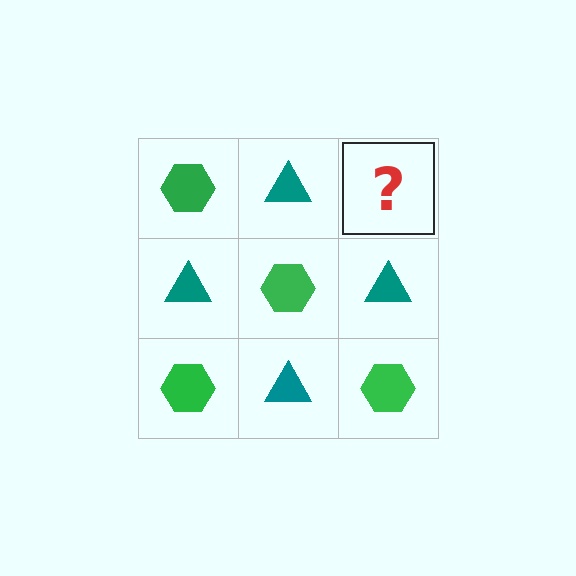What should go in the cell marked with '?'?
The missing cell should contain a green hexagon.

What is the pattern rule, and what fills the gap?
The rule is that it alternates green hexagon and teal triangle in a checkerboard pattern. The gap should be filled with a green hexagon.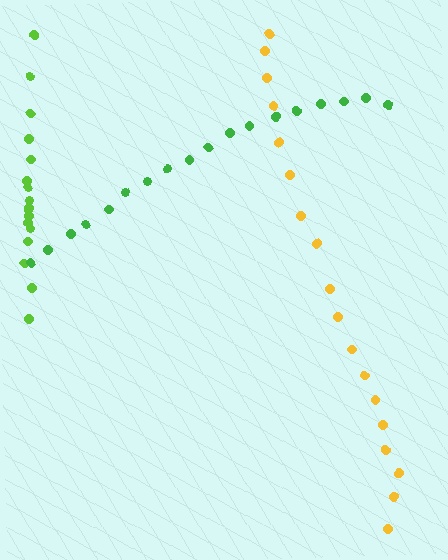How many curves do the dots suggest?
There are 3 distinct paths.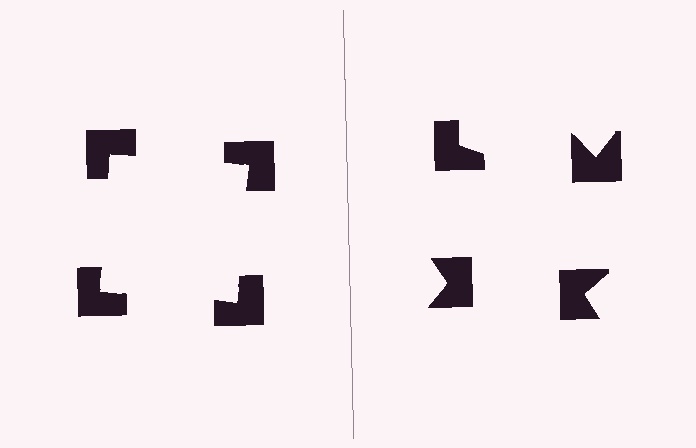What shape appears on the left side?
An illusory square.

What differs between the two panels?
The notched squares are positioned identically on both sides; only the wedge orientations differ. On the left they align to a square; on the right they are misaligned.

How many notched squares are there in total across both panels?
8 — 4 on each side.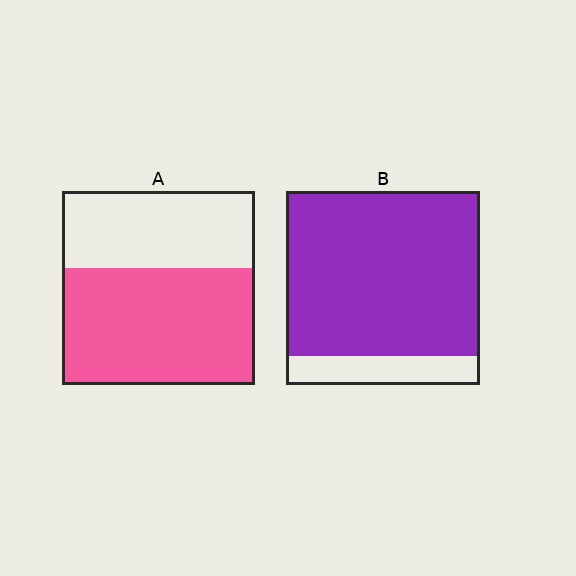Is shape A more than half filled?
Yes.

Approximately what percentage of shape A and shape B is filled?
A is approximately 60% and B is approximately 85%.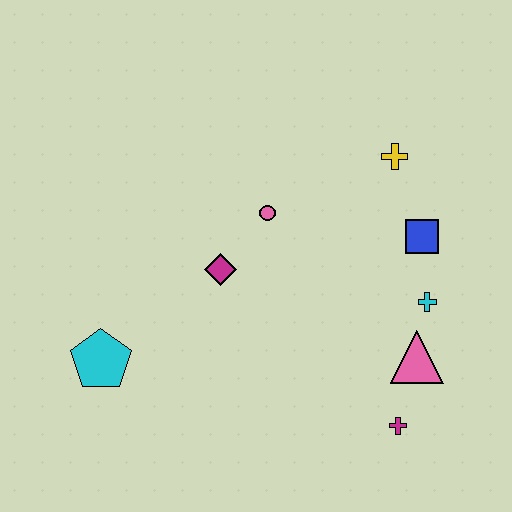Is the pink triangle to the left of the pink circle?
No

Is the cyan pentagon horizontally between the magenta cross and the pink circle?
No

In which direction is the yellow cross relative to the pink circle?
The yellow cross is to the right of the pink circle.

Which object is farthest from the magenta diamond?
The magenta cross is farthest from the magenta diamond.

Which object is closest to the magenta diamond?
The pink circle is closest to the magenta diamond.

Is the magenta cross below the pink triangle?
Yes